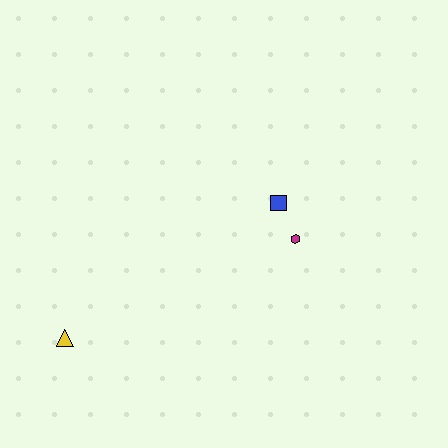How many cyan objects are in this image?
There are no cyan objects.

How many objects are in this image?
There are 3 objects.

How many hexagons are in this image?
There is 1 hexagon.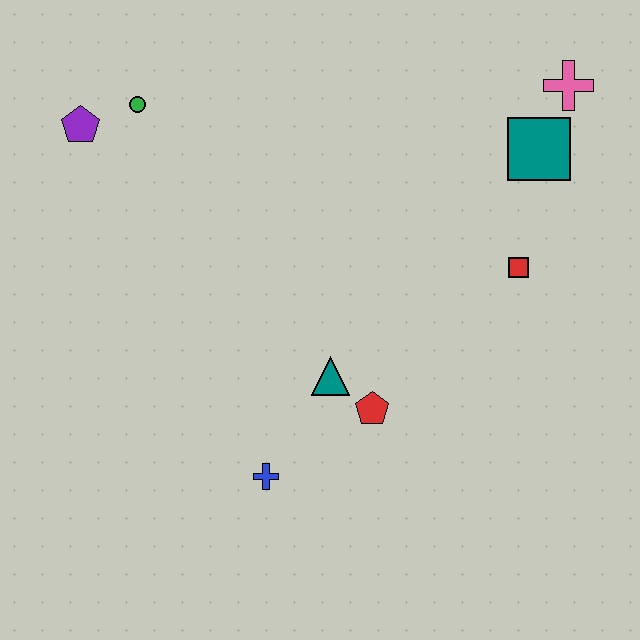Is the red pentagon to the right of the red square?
No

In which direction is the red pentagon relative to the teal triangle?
The red pentagon is to the right of the teal triangle.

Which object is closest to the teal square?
The pink cross is closest to the teal square.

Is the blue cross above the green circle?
No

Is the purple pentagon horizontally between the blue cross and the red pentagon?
No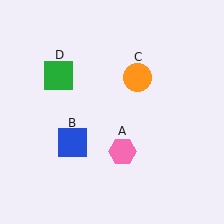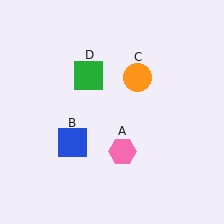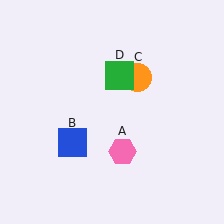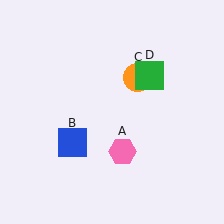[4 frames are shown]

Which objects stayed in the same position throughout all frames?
Pink hexagon (object A) and blue square (object B) and orange circle (object C) remained stationary.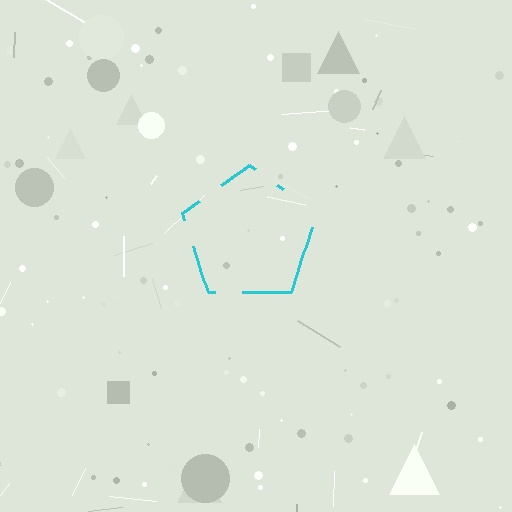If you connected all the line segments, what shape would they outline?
They would outline a pentagon.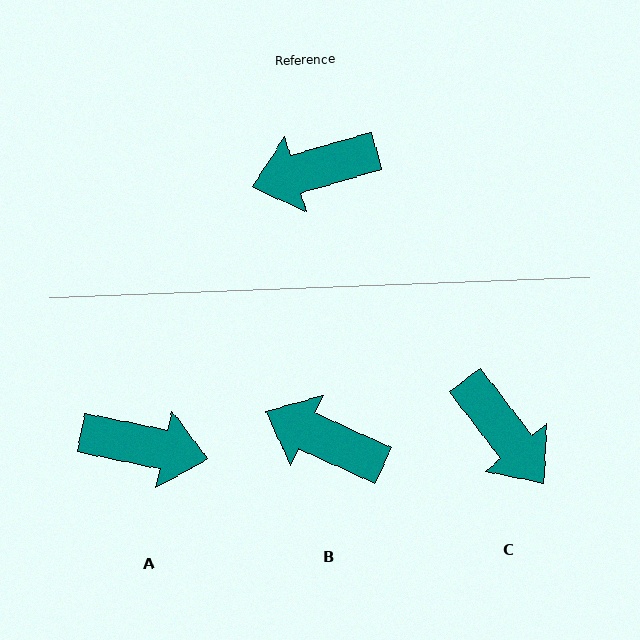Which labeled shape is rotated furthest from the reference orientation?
A, about 152 degrees away.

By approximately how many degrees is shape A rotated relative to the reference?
Approximately 152 degrees counter-clockwise.